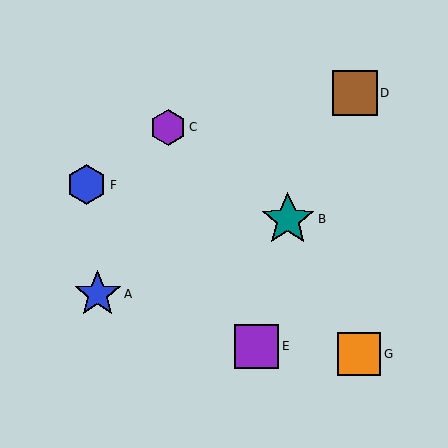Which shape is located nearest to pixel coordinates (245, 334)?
The purple square (labeled E) at (257, 346) is nearest to that location.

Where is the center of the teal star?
The center of the teal star is at (288, 219).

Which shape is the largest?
The teal star (labeled B) is the largest.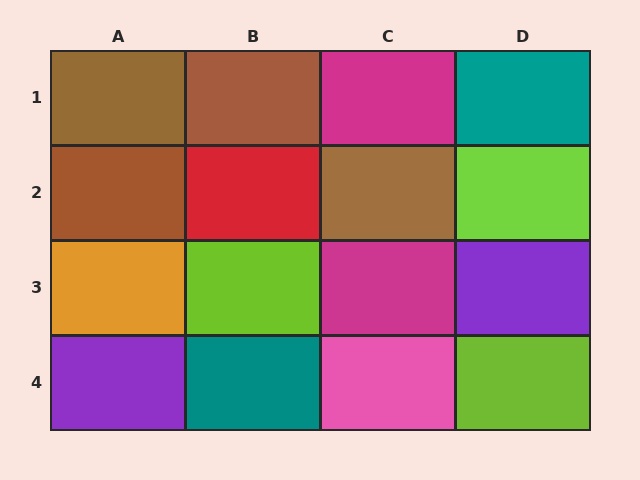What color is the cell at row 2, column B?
Red.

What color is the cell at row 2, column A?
Brown.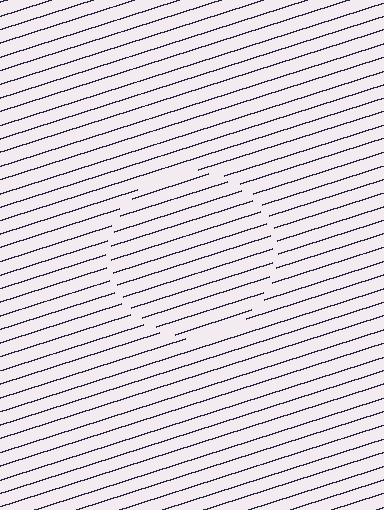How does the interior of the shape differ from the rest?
The interior of the shape contains the same grating, shifted by half a period — the contour is defined by the phase discontinuity where line-ends from the inner and outer gratings abut.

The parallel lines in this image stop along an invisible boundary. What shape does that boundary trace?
An illusory circle. The interior of the shape contains the same grating, shifted by half a period — the contour is defined by the phase discontinuity where line-ends from the inner and outer gratings abut.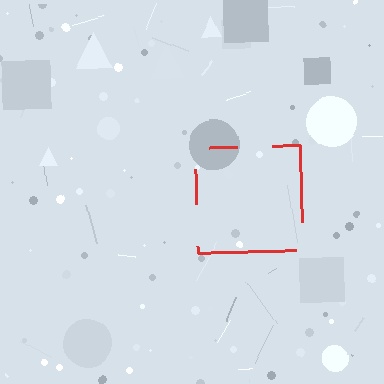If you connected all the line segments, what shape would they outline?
They would outline a square.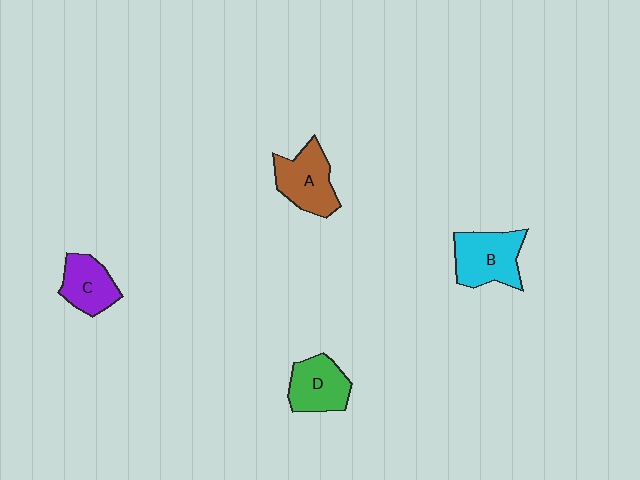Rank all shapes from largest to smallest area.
From largest to smallest: B (cyan), A (brown), D (green), C (purple).